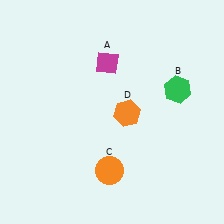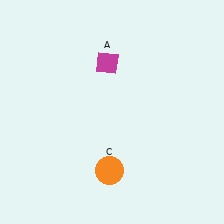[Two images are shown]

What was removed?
The orange hexagon (D), the green hexagon (B) were removed in Image 2.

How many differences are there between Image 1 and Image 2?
There are 2 differences between the two images.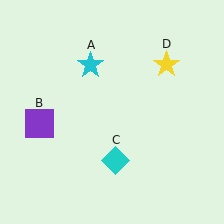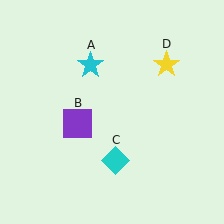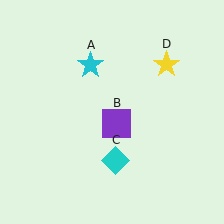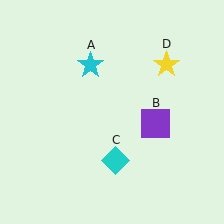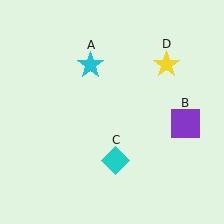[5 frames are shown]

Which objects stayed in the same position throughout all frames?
Cyan star (object A) and cyan diamond (object C) and yellow star (object D) remained stationary.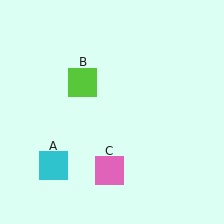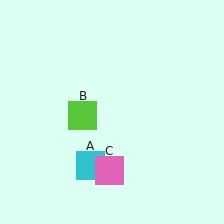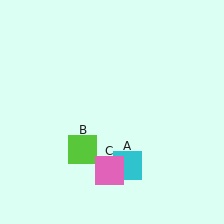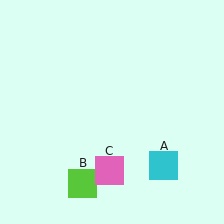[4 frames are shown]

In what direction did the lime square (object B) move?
The lime square (object B) moved down.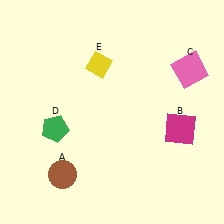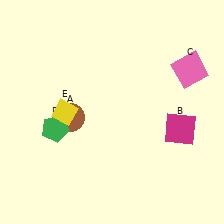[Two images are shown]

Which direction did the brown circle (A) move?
The brown circle (A) moved up.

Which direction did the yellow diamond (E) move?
The yellow diamond (E) moved down.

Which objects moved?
The objects that moved are: the brown circle (A), the yellow diamond (E).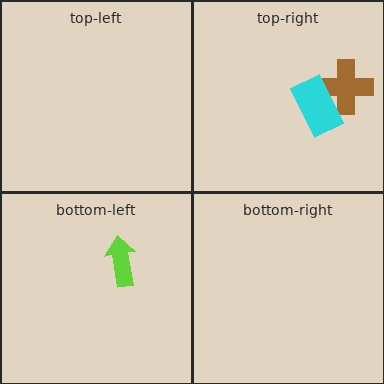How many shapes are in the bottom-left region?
1.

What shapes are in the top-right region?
The brown cross, the cyan rectangle.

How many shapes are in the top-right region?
2.